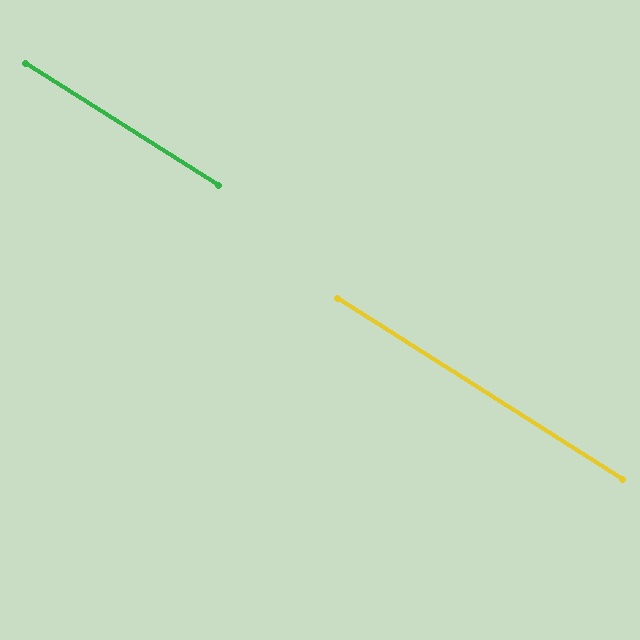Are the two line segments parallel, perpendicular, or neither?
Parallel — their directions differ by only 0.3°.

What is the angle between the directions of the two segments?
Approximately 0 degrees.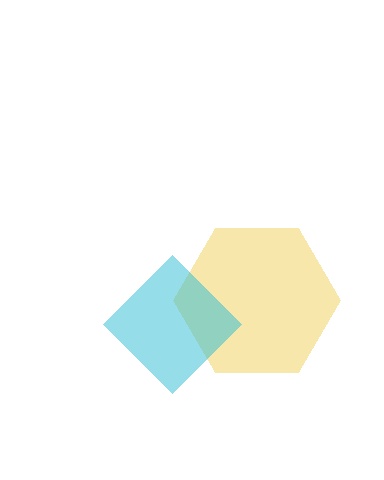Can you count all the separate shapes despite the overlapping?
Yes, there are 2 separate shapes.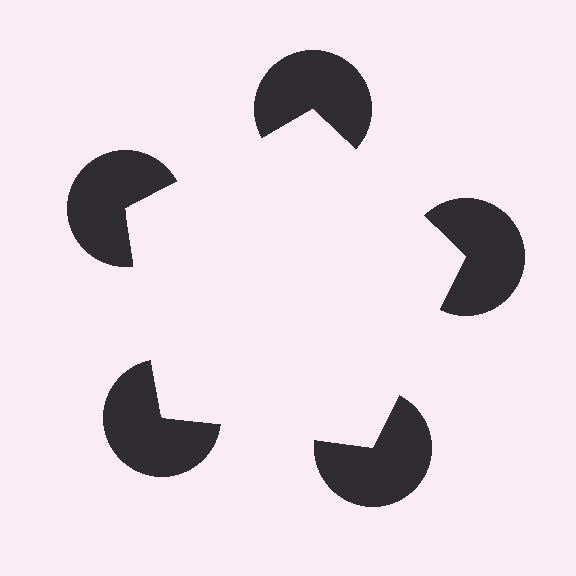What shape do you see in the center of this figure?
An illusory pentagon — its edges are inferred from the aligned wedge cuts in the pac-man discs, not physically drawn.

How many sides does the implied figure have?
5 sides.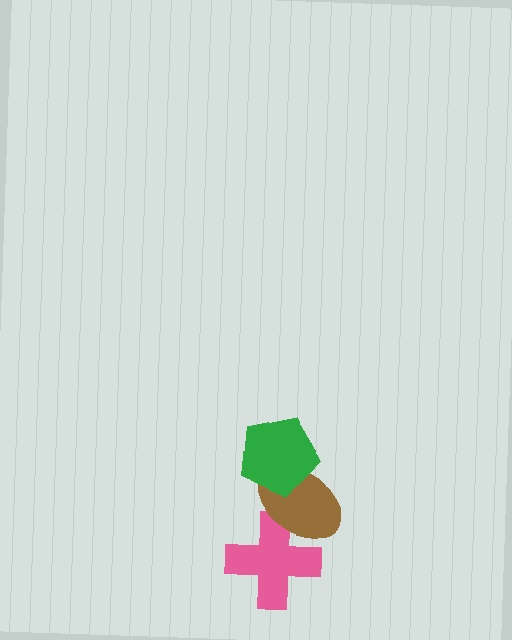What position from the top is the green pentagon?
The green pentagon is 1st from the top.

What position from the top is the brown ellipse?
The brown ellipse is 2nd from the top.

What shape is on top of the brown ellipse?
The green pentagon is on top of the brown ellipse.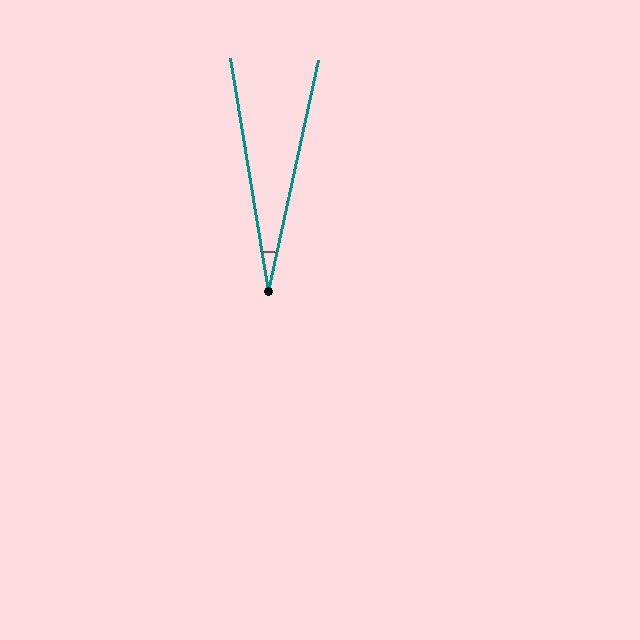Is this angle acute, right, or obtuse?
It is acute.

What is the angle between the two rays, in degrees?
Approximately 21 degrees.